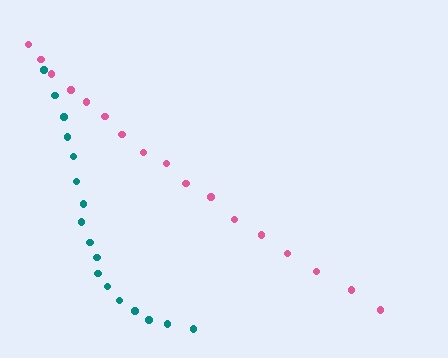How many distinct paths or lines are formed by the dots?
There are 2 distinct paths.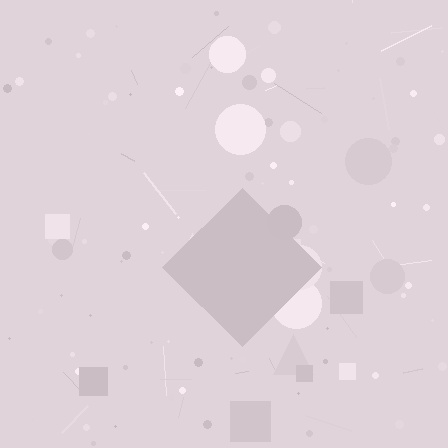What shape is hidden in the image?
A diamond is hidden in the image.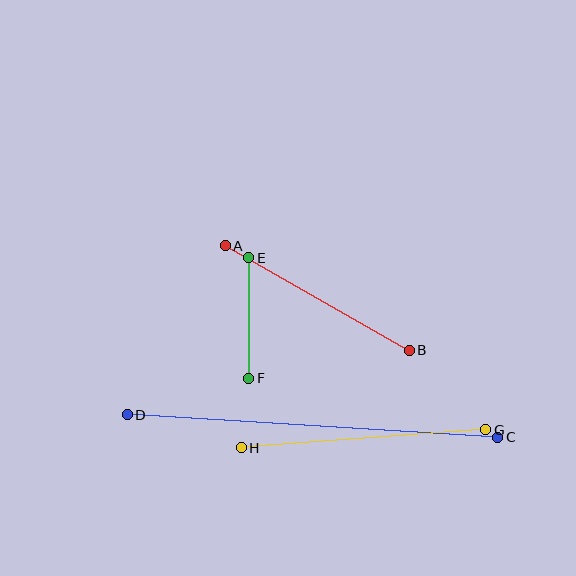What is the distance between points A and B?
The distance is approximately 212 pixels.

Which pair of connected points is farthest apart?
Points C and D are farthest apart.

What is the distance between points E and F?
The distance is approximately 121 pixels.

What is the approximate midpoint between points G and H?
The midpoint is at approximately (364, 439) pixels.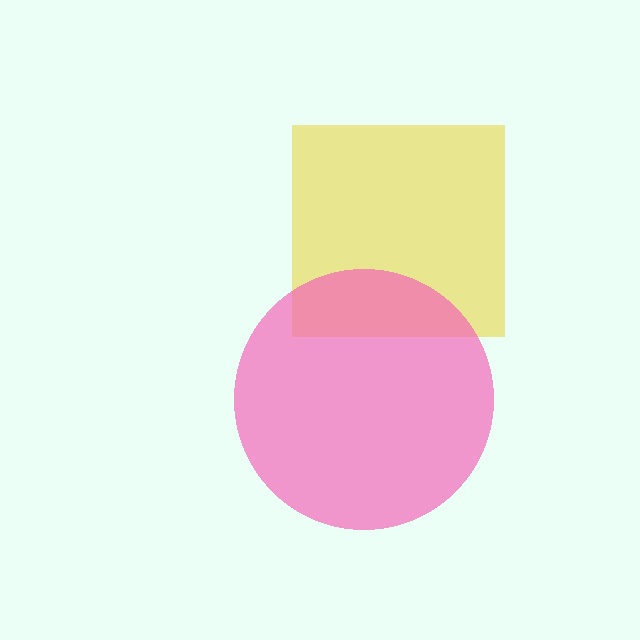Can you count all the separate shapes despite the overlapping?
Yes, there are 2 separate shapes.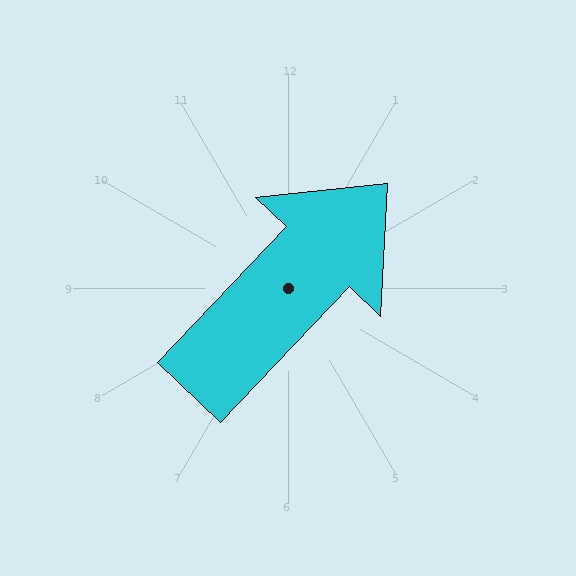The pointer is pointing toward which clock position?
Roughly 1 o'clock.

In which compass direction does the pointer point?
Northeast.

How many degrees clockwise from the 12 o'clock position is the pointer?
Approximately 43 degrees.